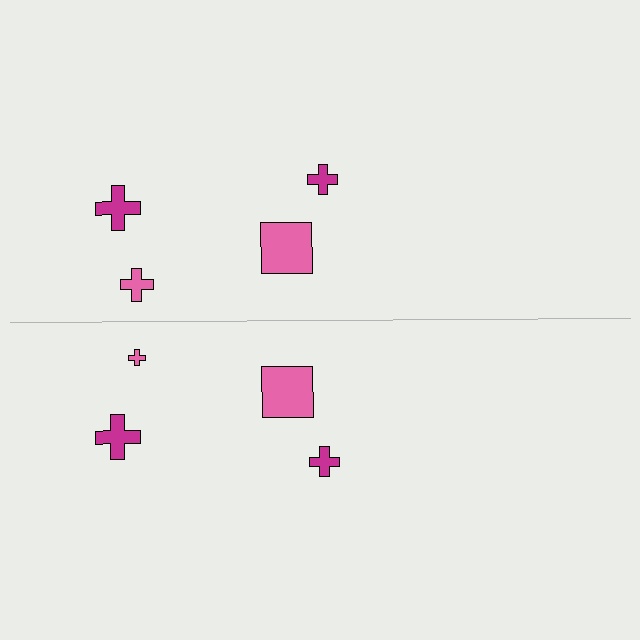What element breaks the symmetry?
The pink cross on the bottom side has a different size than its mirror counterpart.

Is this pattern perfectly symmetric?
No, the pattern is not perfectly symmetric. The pink cross on the bottom side has a different size than its mirror counterpart.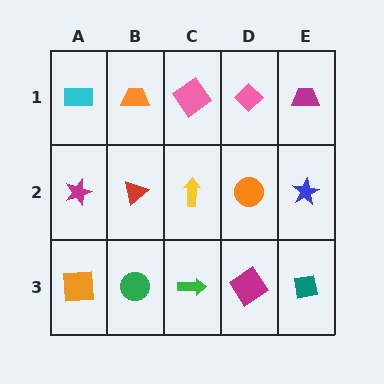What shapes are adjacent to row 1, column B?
A red triangle (row 2, column B), a cyan rectangle (row 1, column A), a pink diamond (row 1, column C).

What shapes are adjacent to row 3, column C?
A yellow arrow (row 2, column C), a green circle (row 3, column B), a magenta diamond (row 3, column D).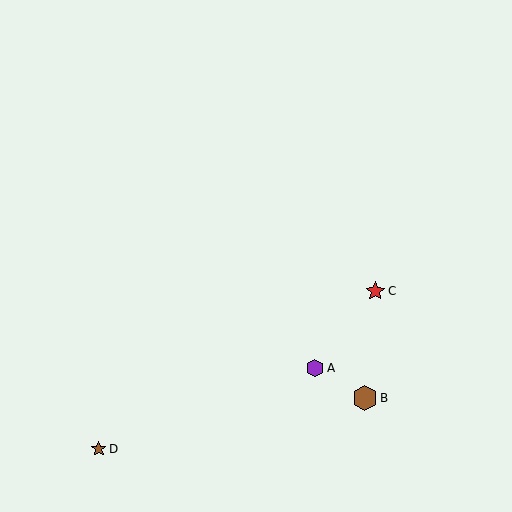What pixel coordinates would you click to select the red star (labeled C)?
Click at (375, 291) to select the red star C.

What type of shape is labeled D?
Shape D is a brown star.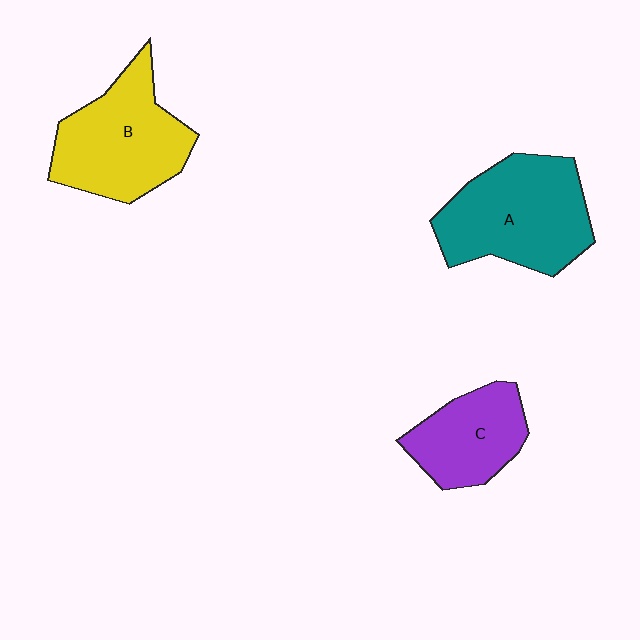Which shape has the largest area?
Shape A (teal).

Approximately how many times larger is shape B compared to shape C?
Approximately 1.4 times.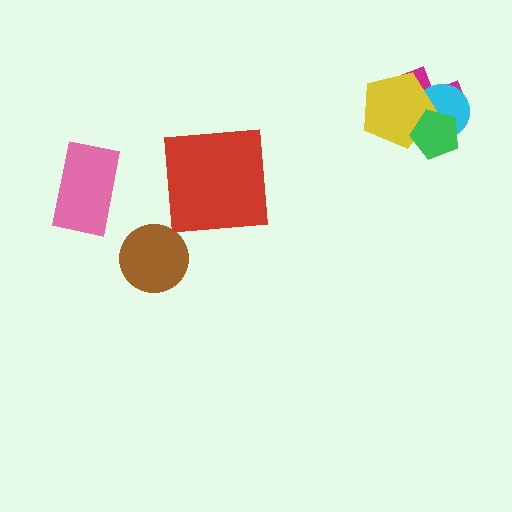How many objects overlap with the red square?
0 objects overlap with the red square.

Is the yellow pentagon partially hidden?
Yes, it is partially covered by another shape.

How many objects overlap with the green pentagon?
3 objects overlap with the green pentagon.